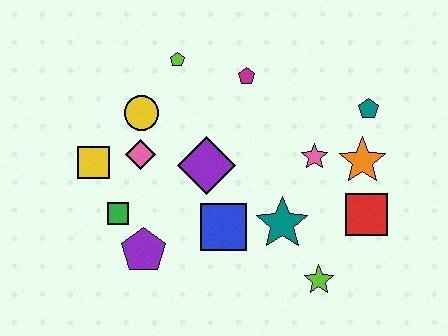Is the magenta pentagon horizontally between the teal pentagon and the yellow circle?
Yes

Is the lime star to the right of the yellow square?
Yes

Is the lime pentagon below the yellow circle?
No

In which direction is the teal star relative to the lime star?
The teal star is above the lime star.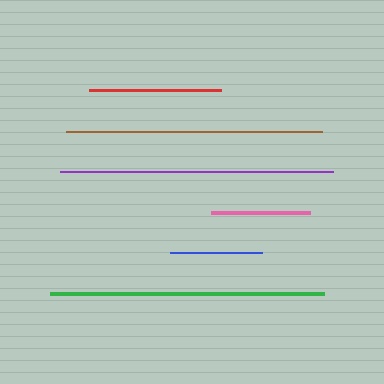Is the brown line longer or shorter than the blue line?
The brown line is longer than the blue line.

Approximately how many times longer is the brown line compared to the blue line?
The brown line is approximately 2.8 times the length of the blue line.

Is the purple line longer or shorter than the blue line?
The purple line is longer than the blue line.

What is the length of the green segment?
The green segment is approximately 275 pixels long.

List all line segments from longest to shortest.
From longest to shortest: green, purple, brown, red, pink, blue.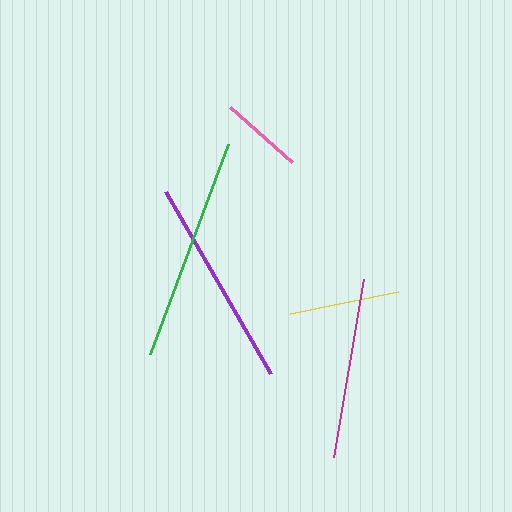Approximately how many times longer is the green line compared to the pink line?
The green line is approximately 2.7 times the length of the pink line.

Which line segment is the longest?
The green line is the longest at approximately 223 pixels.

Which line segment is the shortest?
The pink line is the shortest at approximately 83 pixels.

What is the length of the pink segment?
The pink segment is approximately 83 pixels long.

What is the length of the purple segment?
The purple segment is approximately 210 pixels long.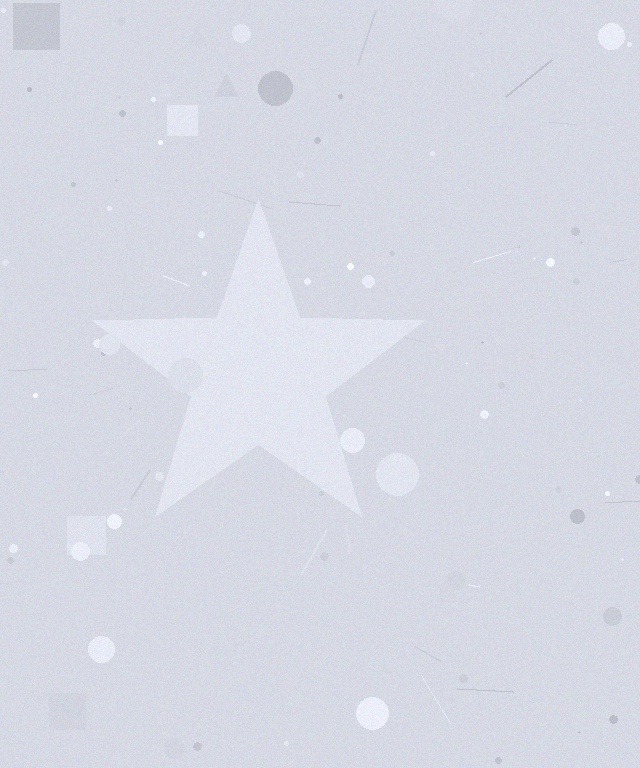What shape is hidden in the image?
A star is hidden in the image.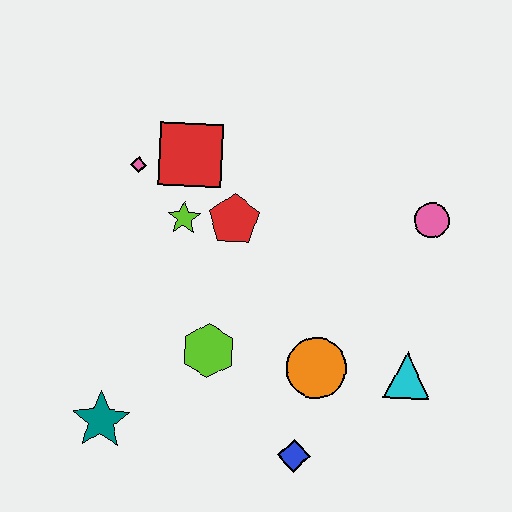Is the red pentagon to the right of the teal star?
Yes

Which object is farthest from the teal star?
The pink circle is farthest from the teal star.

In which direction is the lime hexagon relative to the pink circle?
The lime hexagon is to the left of the pink circle.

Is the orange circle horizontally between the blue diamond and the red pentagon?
No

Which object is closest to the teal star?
The lime hexagon is closest to the teal star.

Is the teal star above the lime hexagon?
No